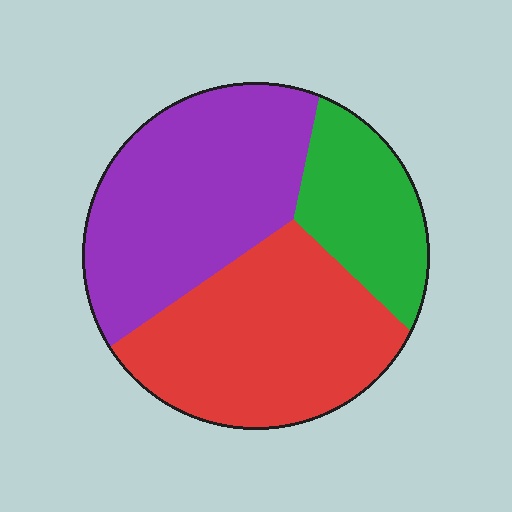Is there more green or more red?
Red.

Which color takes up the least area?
Green, at roughly 20%.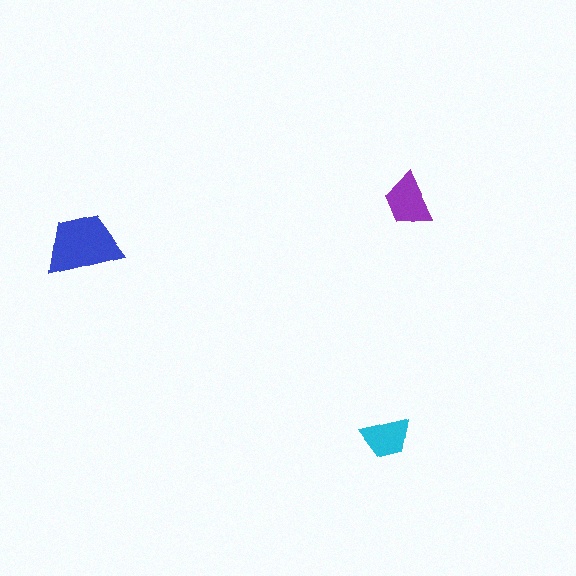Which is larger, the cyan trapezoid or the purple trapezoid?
The purple one.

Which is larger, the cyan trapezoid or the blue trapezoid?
The blue one.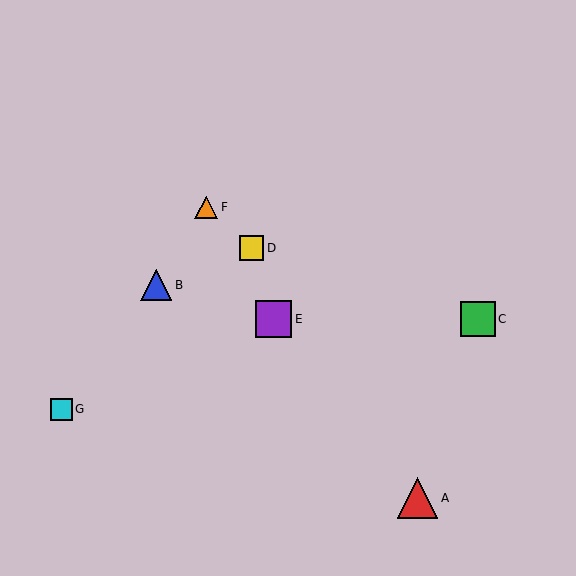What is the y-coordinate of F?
Object F is at y≈207.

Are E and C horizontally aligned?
Yes, both are at y≈319.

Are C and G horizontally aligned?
No, C is at y≈319 and G is at y≈409.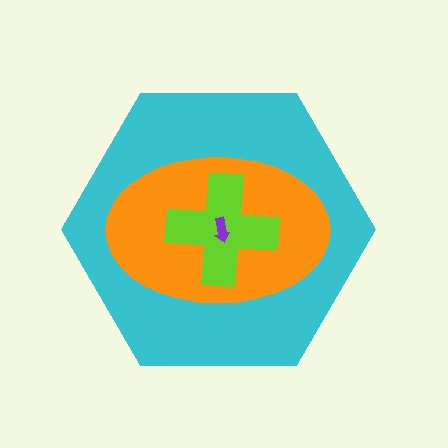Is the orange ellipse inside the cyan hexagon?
Yes.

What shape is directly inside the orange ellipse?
The lime cross.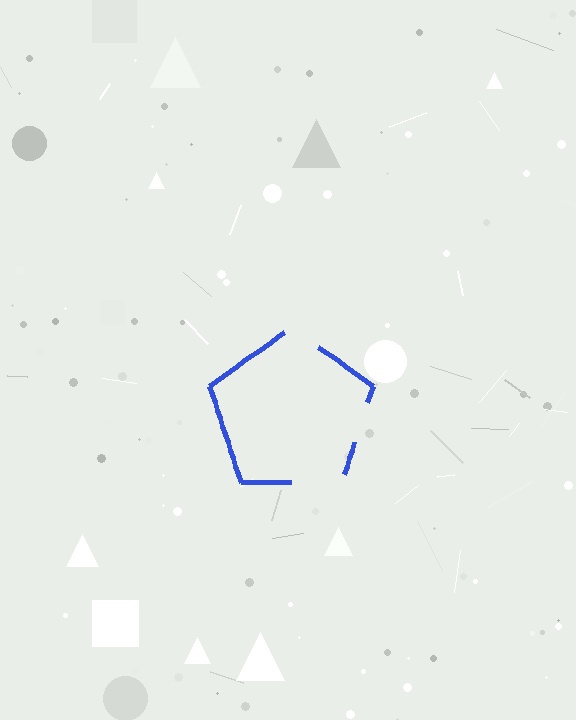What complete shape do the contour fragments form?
The contour fragments form a pentagon.